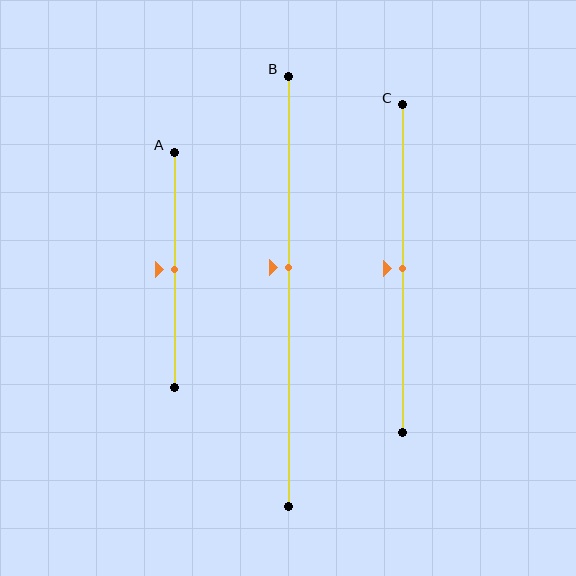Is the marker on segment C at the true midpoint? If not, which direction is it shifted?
Yes, the marker on segment C is at the true midpoint.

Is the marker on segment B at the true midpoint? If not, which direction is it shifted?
No, the marker on segment B is shifted upward by about 5% of the segment length.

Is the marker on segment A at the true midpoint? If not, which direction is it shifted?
Yes, the marker on segment A is at the true midpoint.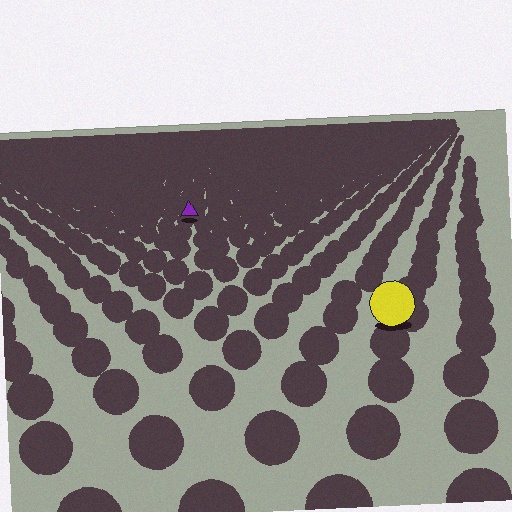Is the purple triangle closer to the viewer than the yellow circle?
No. The yellow circle is closer — you can tell from the texture gradient: the ground texture is coarser near it.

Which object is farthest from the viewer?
The purple triangle is farthest from the viewer. It appears smaller and the ground texture around it is denser.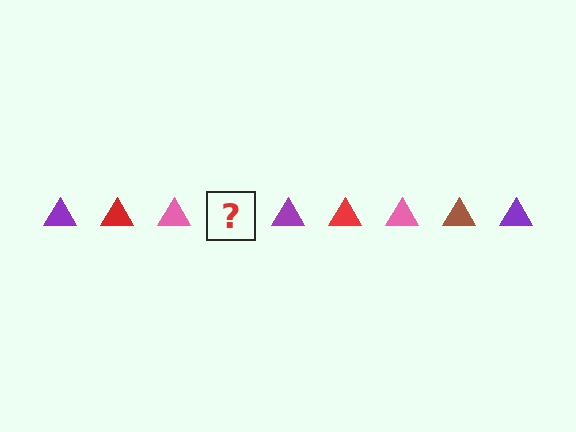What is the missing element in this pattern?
The missing element is a brown triangle.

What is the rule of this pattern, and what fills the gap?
The rule is that the pattern cycles through purple, red, pink, brown triangles. The gap should be filled with a brown triangle.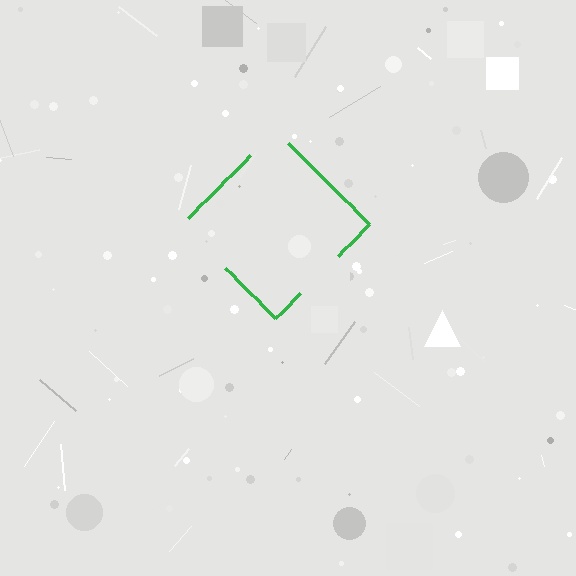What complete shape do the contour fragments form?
The contour fragments form a diamond.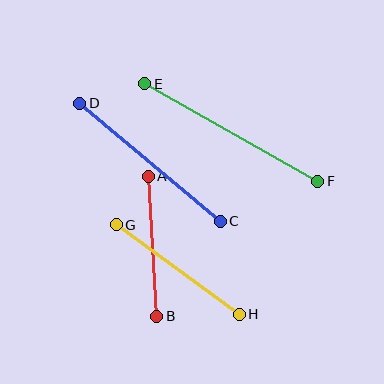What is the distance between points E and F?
The distance is approximately 198 pixels.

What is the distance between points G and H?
The distance is approximately 152 pixels.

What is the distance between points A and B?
The distance is approximately 140 pixels.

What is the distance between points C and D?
The distance is approximately 184 pixels.